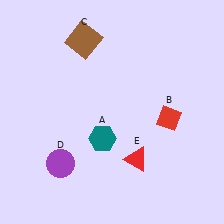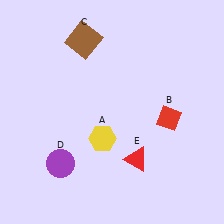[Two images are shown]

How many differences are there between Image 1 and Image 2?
There is 1 difference between the two images.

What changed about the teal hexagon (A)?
In Image 1, A is teal. In Image 2, it changed to yellow.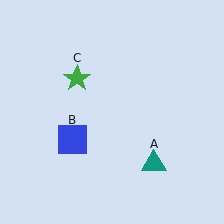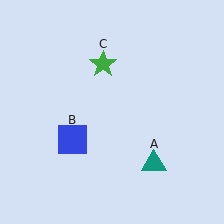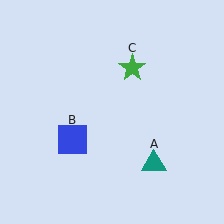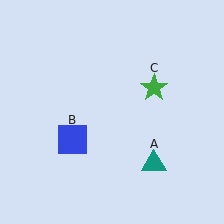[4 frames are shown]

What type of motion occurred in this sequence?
The green star (object C) rotated clockwise around the center of the scene.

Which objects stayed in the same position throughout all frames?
Teal triangle (object A) and blue square (object B) remained stationary.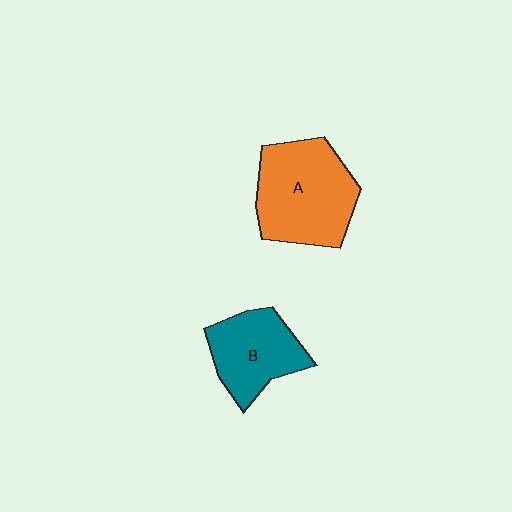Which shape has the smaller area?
Shape B (teal).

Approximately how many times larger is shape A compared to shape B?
Approximately 1.4 times.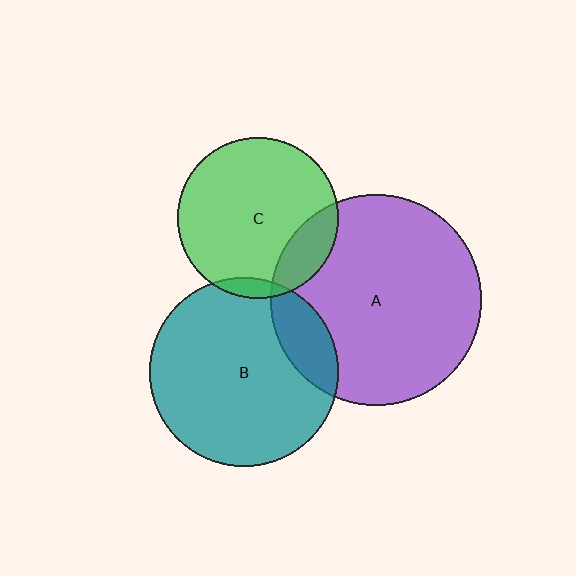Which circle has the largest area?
Circle A (purple).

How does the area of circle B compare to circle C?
Approximately 1.4 times.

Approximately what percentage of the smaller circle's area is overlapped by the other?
Approximately 15%.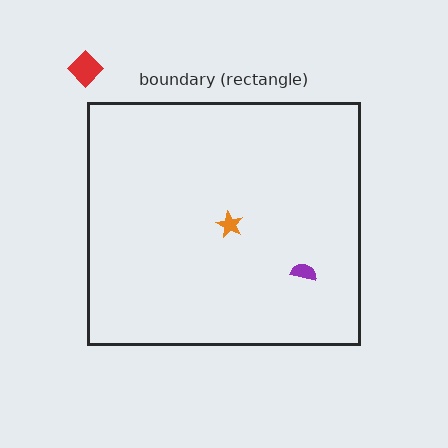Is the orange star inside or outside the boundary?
Inside.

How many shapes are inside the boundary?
2 inside, 1 outside.